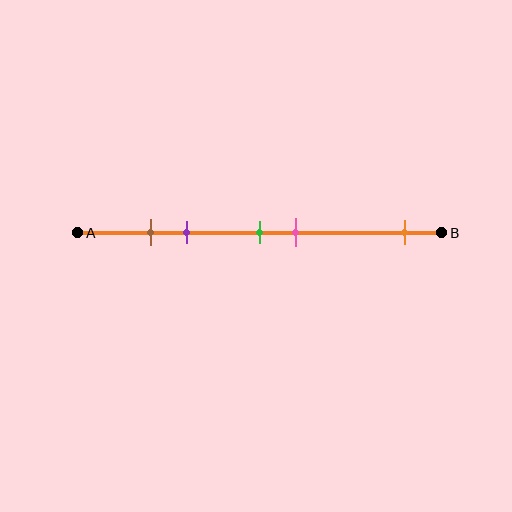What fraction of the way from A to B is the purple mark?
The purple mark is approximately 30% (0.3) of the way from A to B.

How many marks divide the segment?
There are 5 marks dividing the segment.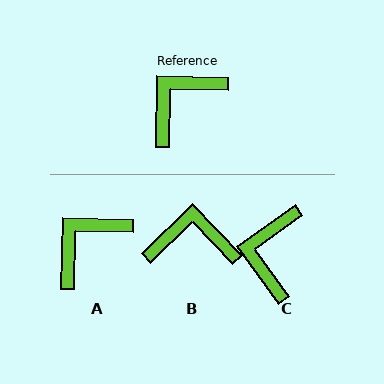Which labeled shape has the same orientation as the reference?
A.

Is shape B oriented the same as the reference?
No, it is off by about 45 degrees.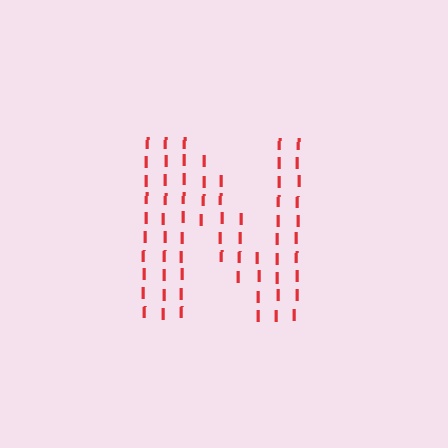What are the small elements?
The small elements are letter I's.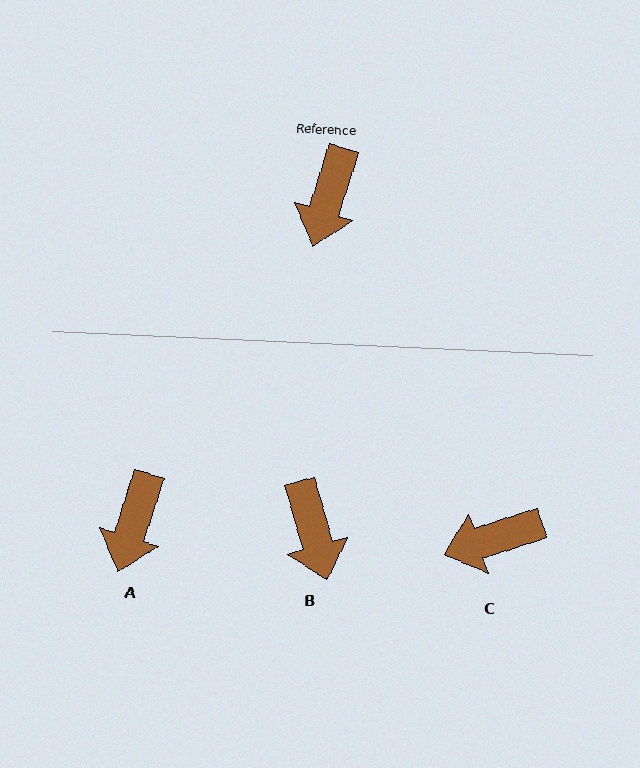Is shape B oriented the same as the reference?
No, it is off by about 33 degrees.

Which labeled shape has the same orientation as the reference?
A.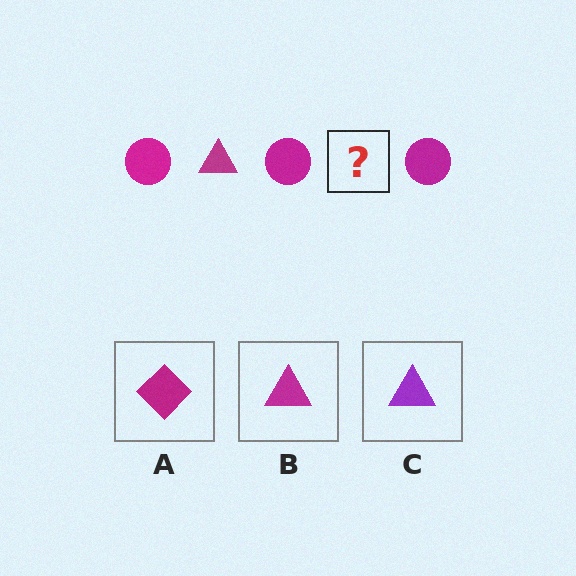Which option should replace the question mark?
Option B.